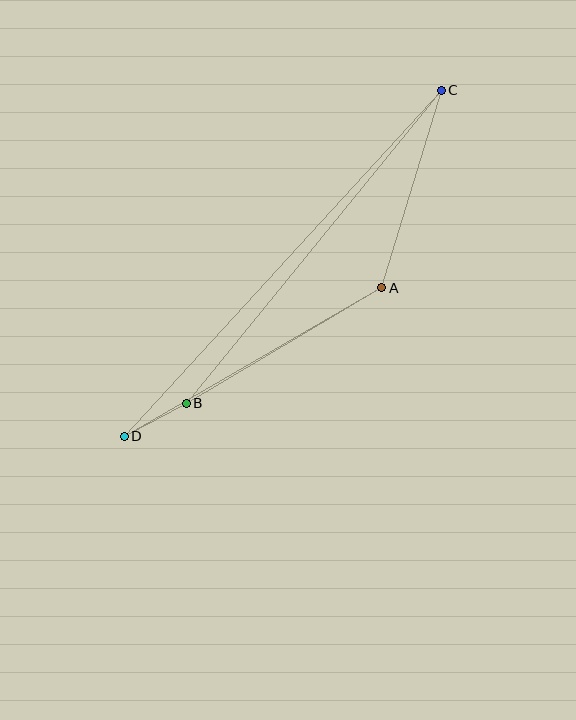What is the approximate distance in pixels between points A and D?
The distance between A and D is approximately 297 pixels.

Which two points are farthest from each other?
Points C and D are farthest from each other.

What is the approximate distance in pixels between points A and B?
The distance between A and B is approximately 227 pixels.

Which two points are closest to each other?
Points B and D are closest to each other.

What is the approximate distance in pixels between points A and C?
The distance between A and C is approximately 206 pixels.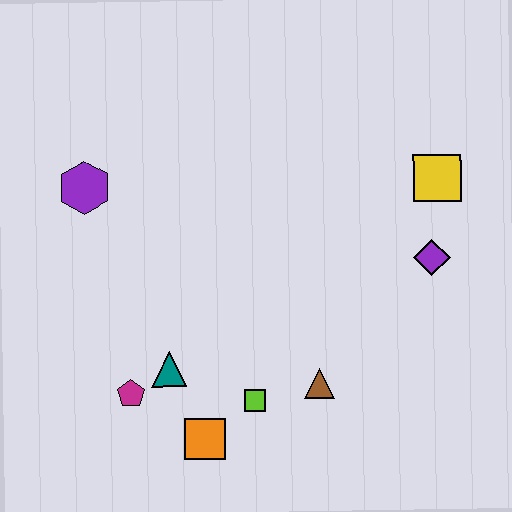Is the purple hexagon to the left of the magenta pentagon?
Yes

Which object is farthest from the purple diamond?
The purple hexagon is farthest from the purple diamond.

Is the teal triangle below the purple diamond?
Yes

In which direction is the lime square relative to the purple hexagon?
The lime square is below the purple hexagon.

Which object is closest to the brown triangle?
The lime square is closest to the brown triangle.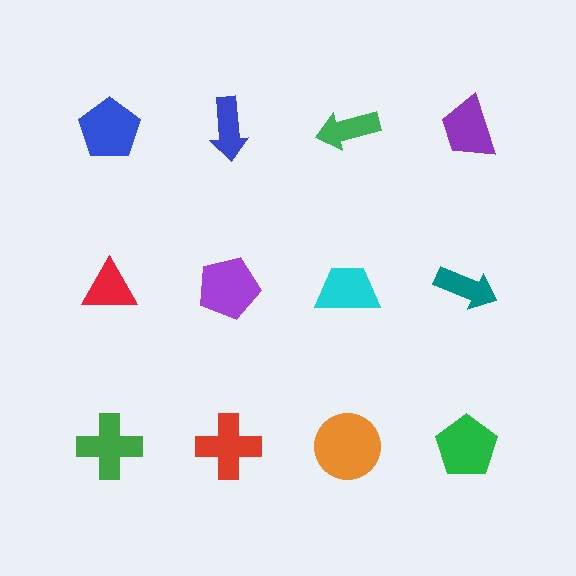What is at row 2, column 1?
A red triangle.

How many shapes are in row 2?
4 shapes.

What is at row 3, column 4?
A green pentagon.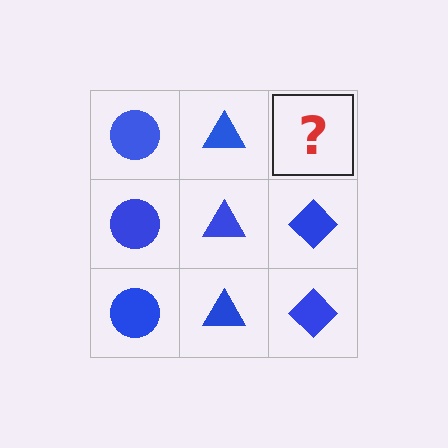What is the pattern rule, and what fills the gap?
The rule is that each column has a consistent shape. The gap should be filled with a blue diamond.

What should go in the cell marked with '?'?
The missing cell should contain a blue diamond.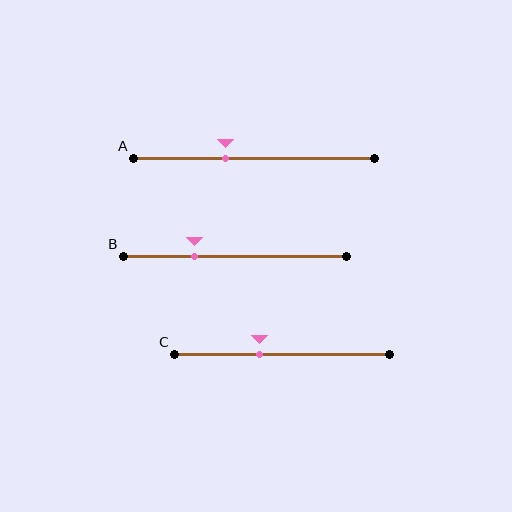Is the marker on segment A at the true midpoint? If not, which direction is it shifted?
No, the marker on segment A is shifted to the left by about 12% of the segment length.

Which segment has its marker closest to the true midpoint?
Segment C has its marker closest to the true midpoint.